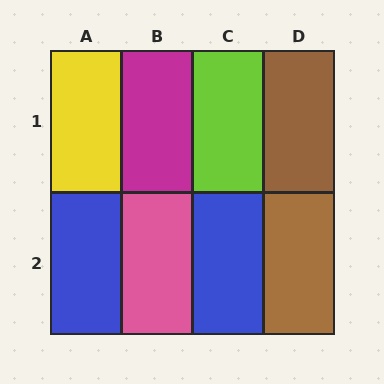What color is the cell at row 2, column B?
Pink.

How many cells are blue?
2 cells are blue.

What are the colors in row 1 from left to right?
Yellow, magenta, lime, brown.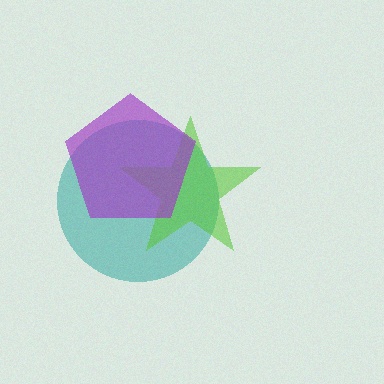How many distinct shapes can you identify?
There are 3 distinct shapes: a teal circle, a lime star, a purple pentagon.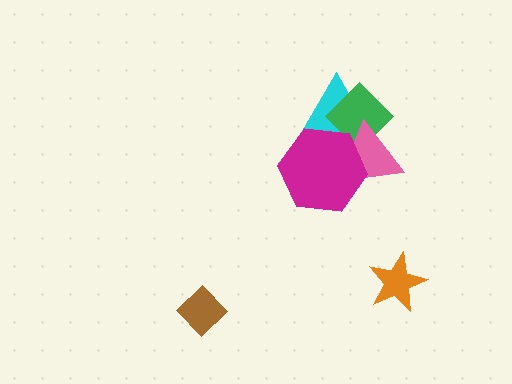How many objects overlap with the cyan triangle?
3 objects overlap with the cyan triangle.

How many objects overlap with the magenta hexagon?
3 objects overlap with the magenta hexagon.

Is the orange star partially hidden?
No, no other shape covers it.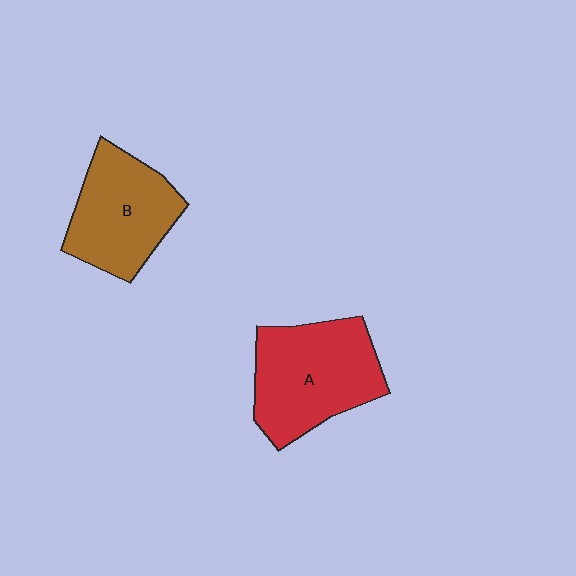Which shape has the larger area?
Shape A (red).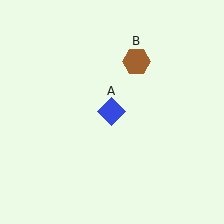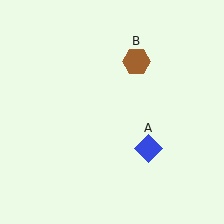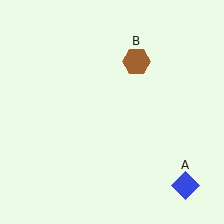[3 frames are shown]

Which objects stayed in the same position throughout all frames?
Brown hexagon (object B) remained stationary.